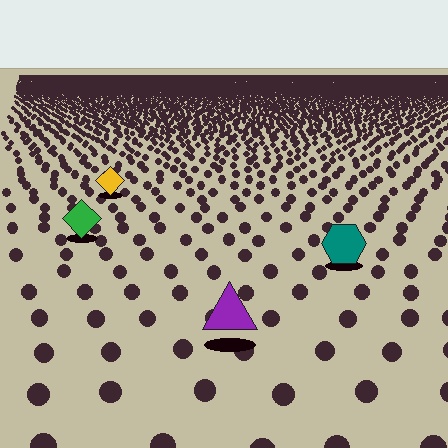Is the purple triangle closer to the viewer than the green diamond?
Yes. The purple triangle is closer — you can tell from the texture gradient: the ground texture is coarser near it.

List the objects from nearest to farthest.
From nearest to farthest: the purple triangle, the teal hexagon, the green diamond, the yellow diamond.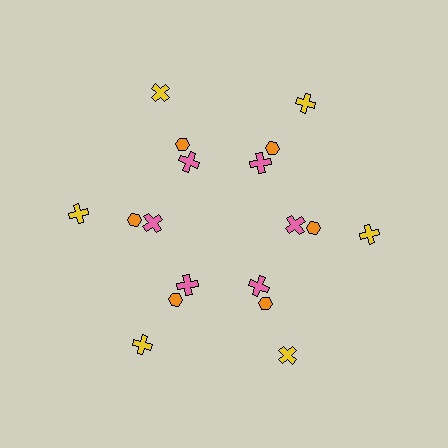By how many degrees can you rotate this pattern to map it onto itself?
The pattern maps onto itself every 60 degrees of rotation.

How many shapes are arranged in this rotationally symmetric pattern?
There are 18 shapes, arranged in 6 groups of 3.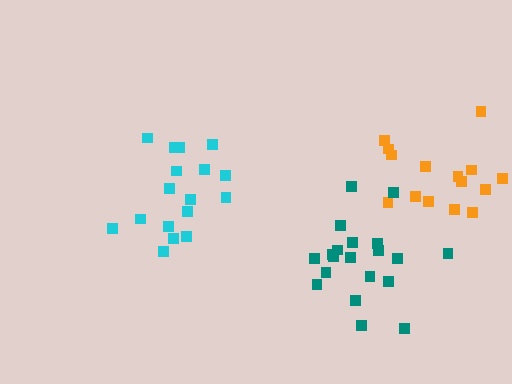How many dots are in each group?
Group 1: 17 dots, Group 2: 15 dots, Group 3: 20 dots (52 total).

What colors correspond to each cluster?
The clusters are colored: cyan, orange, teal.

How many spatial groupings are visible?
There are 3 spatial groupings.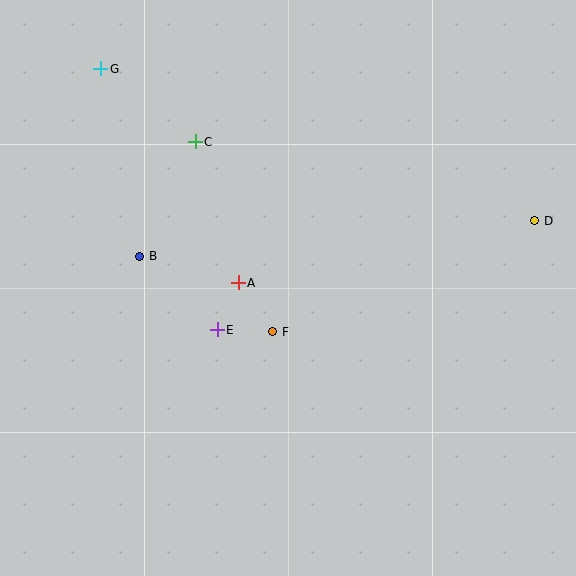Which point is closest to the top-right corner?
Point D is closest to the top-right corner.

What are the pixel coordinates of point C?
Point C is at (195, 142).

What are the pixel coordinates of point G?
Point G is at (101, 69).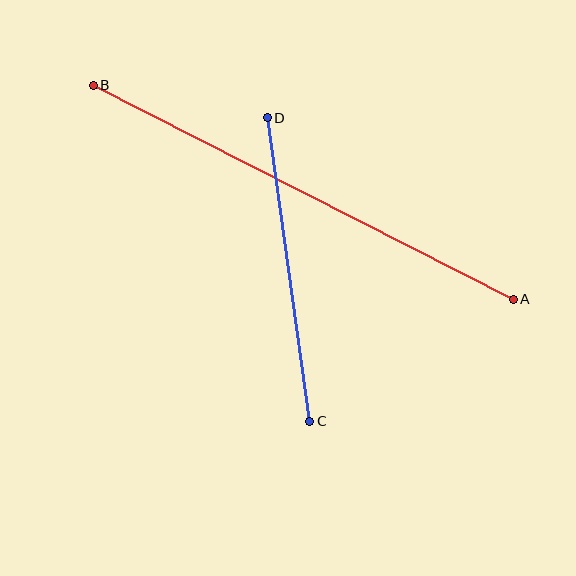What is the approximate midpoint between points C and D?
The midpoint is at approximately (289, 270) pixels.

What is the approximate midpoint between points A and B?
The midpoint is at approximately (303, 192) pixels.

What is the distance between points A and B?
The distance is approximately 471 pixels.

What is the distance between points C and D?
The distance is approximately 307 pixels.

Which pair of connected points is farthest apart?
Points A and B are farthest apart.